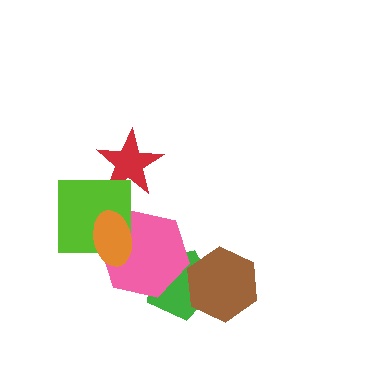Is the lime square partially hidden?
Yes, it is partially covered by another shape.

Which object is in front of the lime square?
The orange ellipse is in front of the lime square.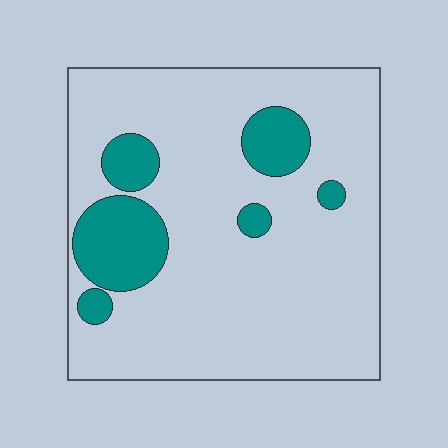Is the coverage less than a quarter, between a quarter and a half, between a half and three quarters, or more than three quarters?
Less than a quarter.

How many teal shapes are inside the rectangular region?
6.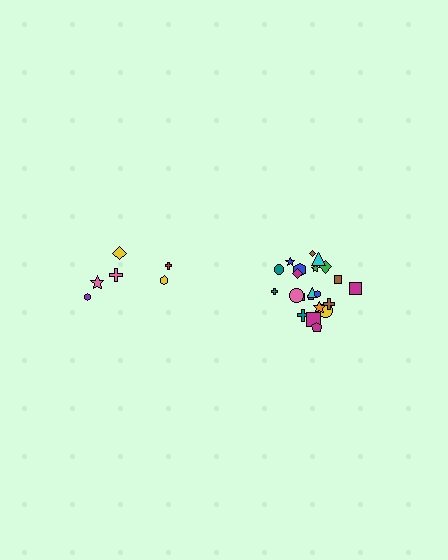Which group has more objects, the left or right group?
The right group.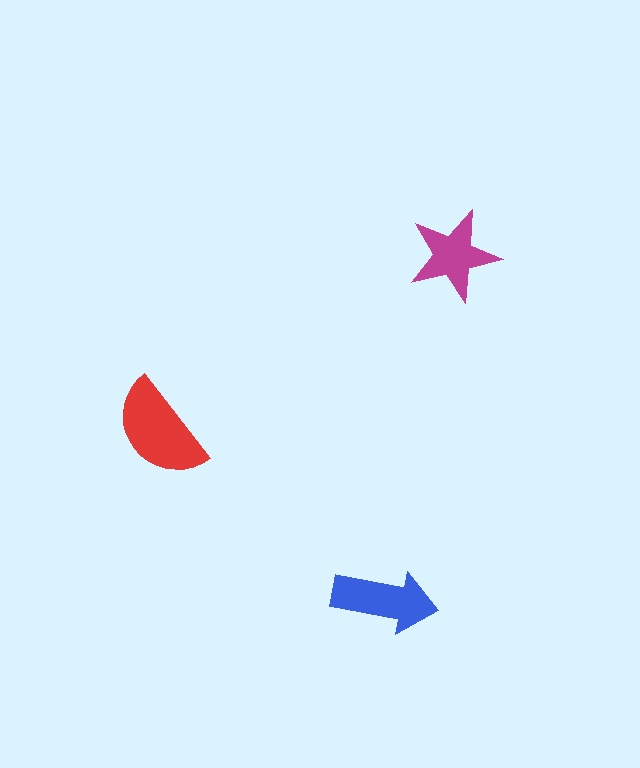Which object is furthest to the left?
The red semicircle is leftmost.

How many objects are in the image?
There are 3 objects in the image.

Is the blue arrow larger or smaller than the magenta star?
Larger.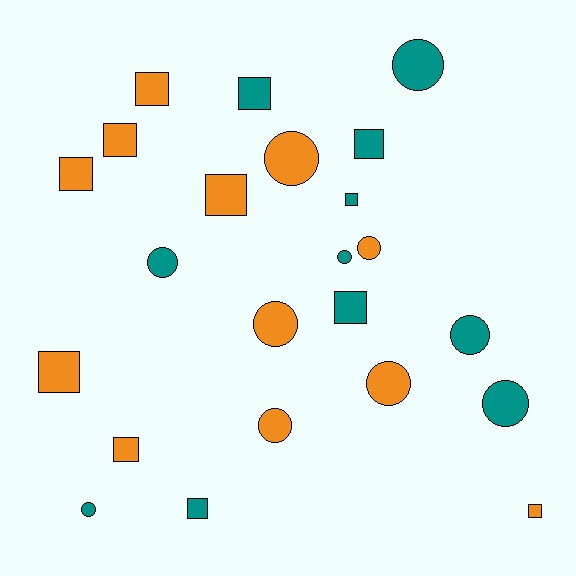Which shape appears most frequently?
Square, with 12 objects.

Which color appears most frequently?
Orange, with 12 objects.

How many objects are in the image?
There are 23 objects.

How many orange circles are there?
There are 5 orange circles.